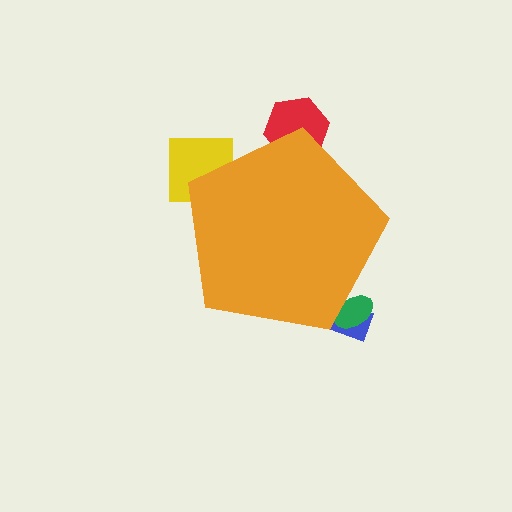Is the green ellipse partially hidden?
Yes, the green ellipse is partially hidden behind the orange pentagon.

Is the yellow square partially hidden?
Yes, the yellow square is partially hidden behind the orange pentagon.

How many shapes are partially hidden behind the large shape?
4 shapes are partially hidden.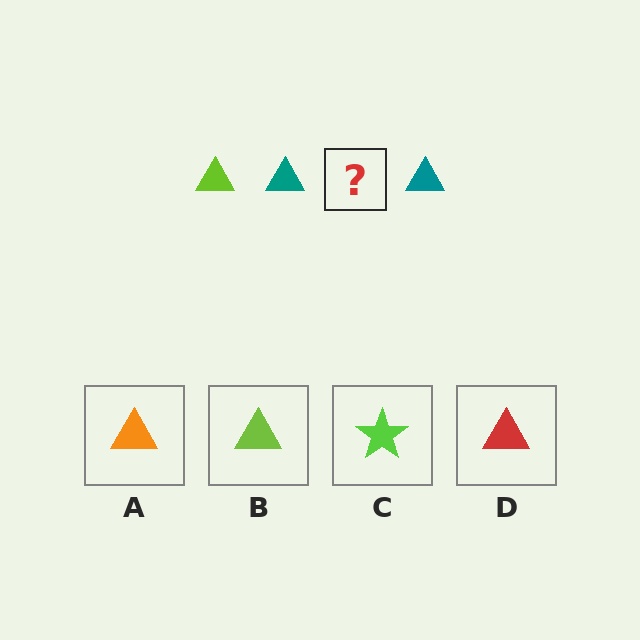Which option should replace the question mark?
Option B.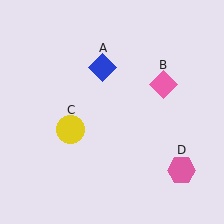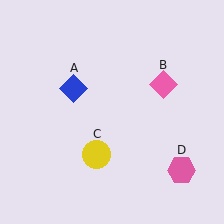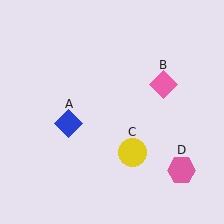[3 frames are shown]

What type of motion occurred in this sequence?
The blue diamond (object A), yellow circle (object C) rotated counterclockwise around the center of the scene.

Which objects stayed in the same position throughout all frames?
Pink diamond (object B) and pink hexagon (object D) remained stationary.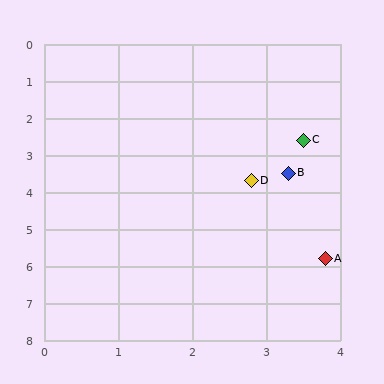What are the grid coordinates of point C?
Point C is at approximately (3.5, 2.6).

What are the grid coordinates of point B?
Point B is at approximately (3.3, 3.5).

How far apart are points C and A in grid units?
Points C and A are about 3.2 grid units apart.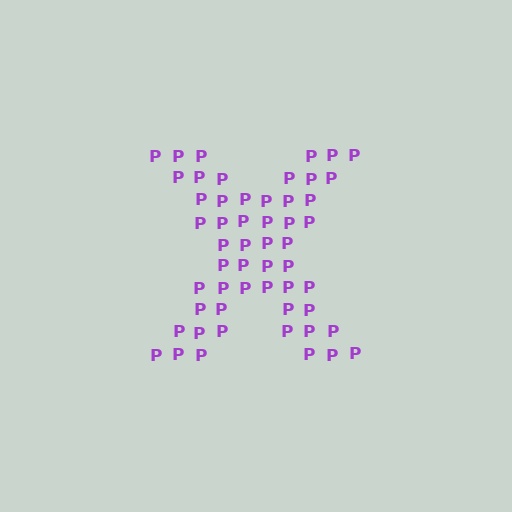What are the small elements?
The small elements are letter P's.